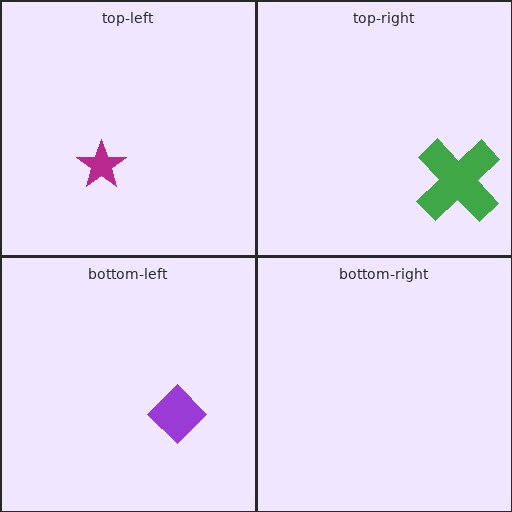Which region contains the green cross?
The top-right region.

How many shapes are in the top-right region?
1.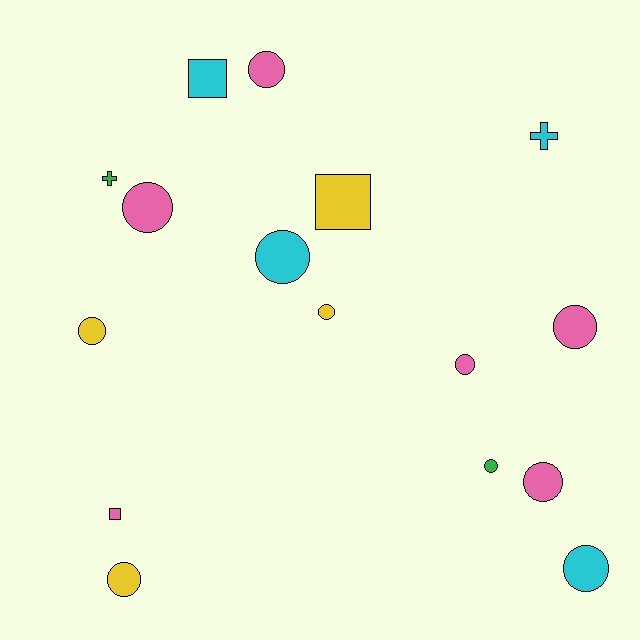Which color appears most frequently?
Pink, with 6 objects.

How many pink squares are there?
There is 1 pink square.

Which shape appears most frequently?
Circle, with 11 objects.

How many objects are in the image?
There are 16 objects.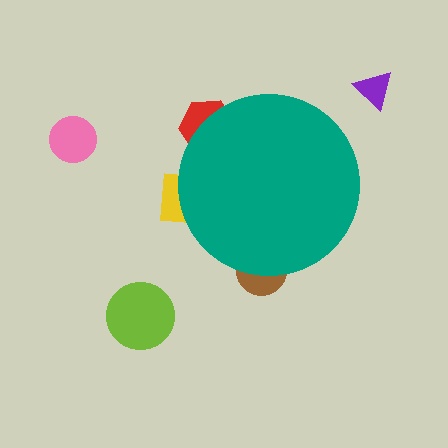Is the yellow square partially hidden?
Yes, the yellow square is partially hidden behind the teal circle.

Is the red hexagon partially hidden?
Yes, the red hexagon is partially hidden behind the teal circle.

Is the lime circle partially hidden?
No, the lime circle is fully visible.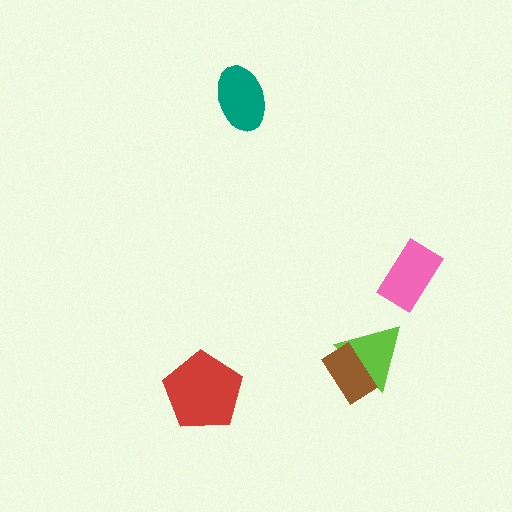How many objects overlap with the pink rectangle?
0 objects overlap with the pink rectangle.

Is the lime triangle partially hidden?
Yes, it is partially covered by another shape.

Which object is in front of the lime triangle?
The brown rectangle is in front of the lime triangle.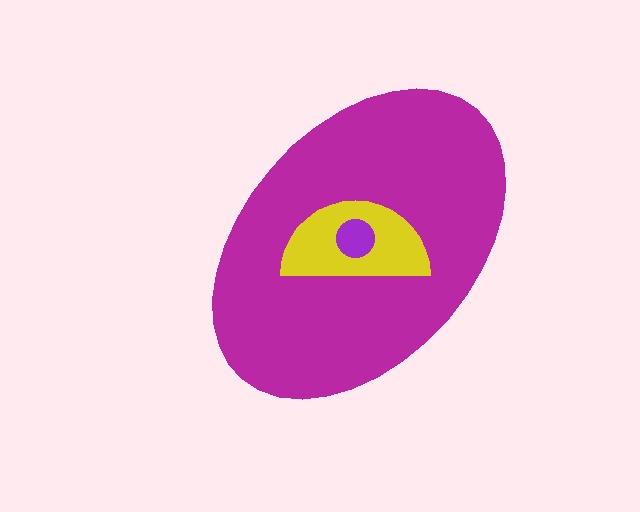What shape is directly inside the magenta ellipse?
The yellow semicircle.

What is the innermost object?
The purple circle.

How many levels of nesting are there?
3.